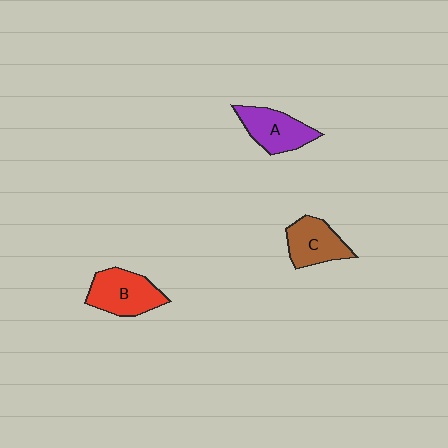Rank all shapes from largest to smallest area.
From largest to smallest: B (red), A (purple), C (brown).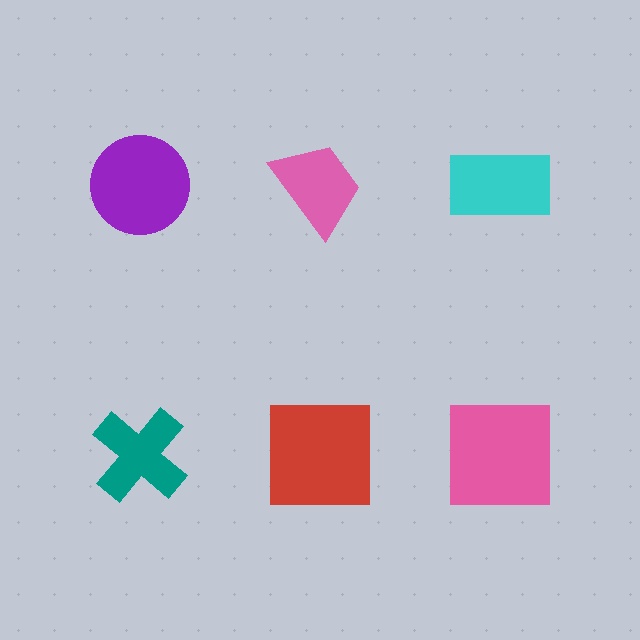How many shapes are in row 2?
3 shapes.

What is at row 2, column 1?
A teal cross.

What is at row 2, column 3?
A pink square.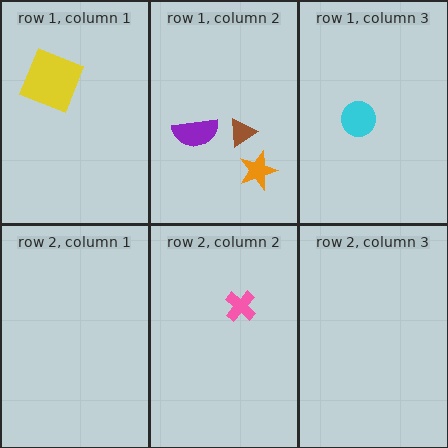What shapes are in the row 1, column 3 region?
The cyan circle.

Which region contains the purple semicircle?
The row 1, column 2 region.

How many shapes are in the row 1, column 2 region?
3.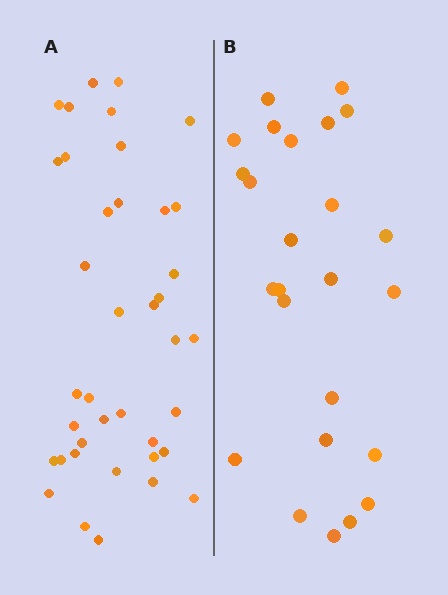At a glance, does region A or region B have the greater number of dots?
Region A (the left region) has more dots.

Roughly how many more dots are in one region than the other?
Region A has approximately 15 more dots than region B.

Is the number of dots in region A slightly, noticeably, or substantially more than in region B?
Region A has substantially more. The ratio is roughly 1.6 to 1.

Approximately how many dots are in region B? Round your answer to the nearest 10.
About 20 dots. (The exact count is 25, which rounds to 20.)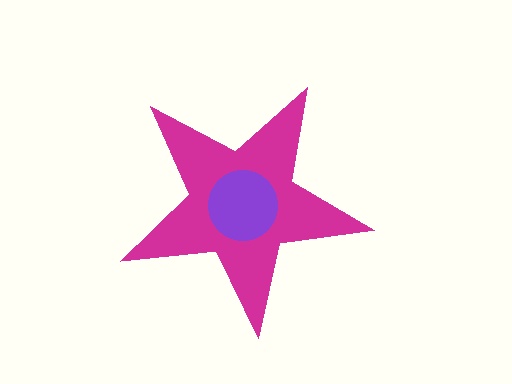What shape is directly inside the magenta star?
The purple circle.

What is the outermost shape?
The magenta star.